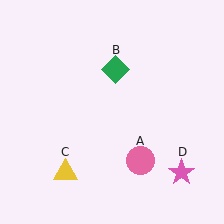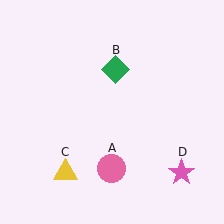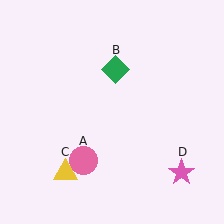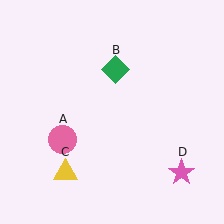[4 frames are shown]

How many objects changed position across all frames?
1 object changed position: pink circle (object A).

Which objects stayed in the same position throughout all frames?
Green diamond (object B) and yellow triangle (object C) and pink star (object D) remained stationary.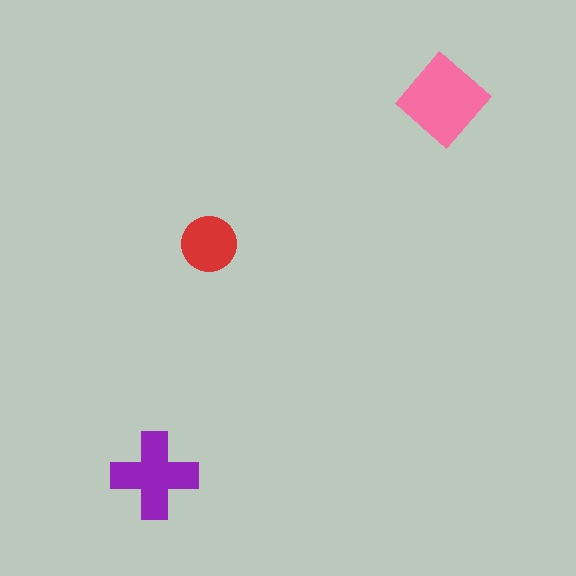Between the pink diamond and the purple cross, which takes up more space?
The pink diamond.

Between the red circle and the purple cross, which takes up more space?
The purple cross.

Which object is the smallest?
The red circle.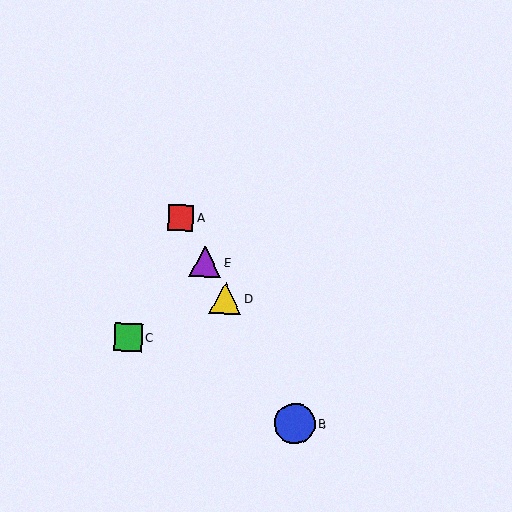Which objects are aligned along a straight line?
Objects A, B, D, E are aligned along a straight line.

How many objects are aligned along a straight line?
4 objects (A, B, D, E) are aligned along a straight line.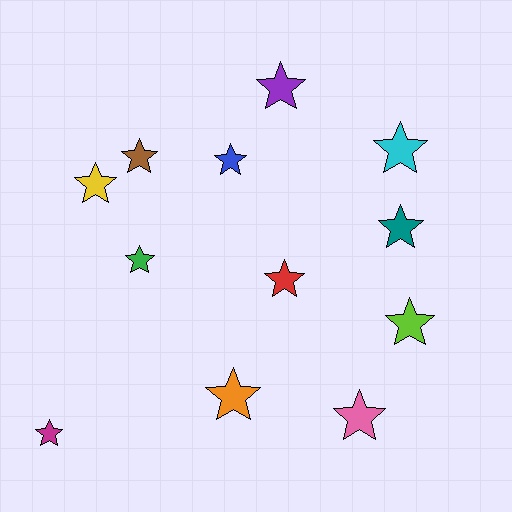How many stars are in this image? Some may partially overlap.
There are 12 stars.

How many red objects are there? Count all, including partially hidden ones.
There is 1 red object.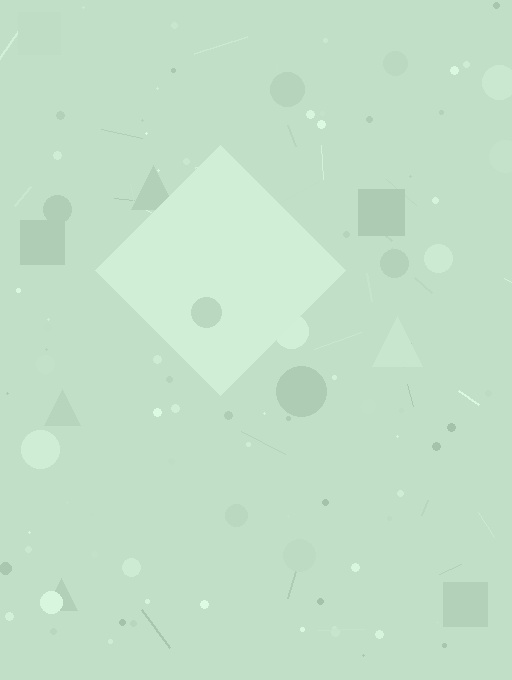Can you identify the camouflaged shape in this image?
The camouflaged shape is a diamond.